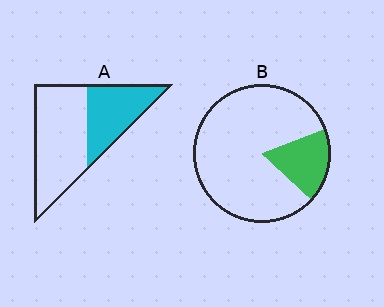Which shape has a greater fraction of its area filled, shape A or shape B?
Shape A.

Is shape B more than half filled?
No.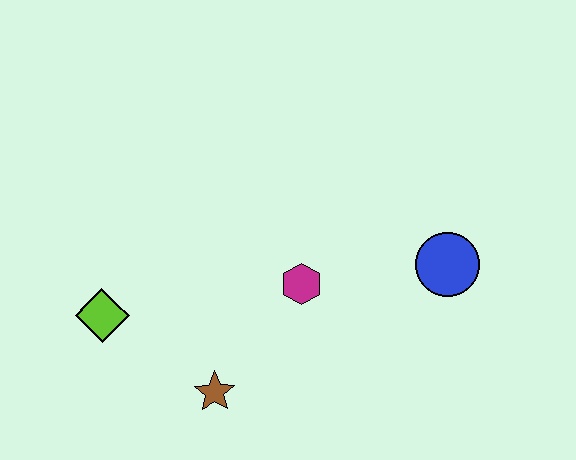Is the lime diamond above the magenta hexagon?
No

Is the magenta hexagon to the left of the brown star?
No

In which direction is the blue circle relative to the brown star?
The blue circle is to the right of the brown star.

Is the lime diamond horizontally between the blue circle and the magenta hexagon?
No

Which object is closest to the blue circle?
The magenta hexagon is closest to the blue circle.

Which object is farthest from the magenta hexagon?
The lime diamond is farthest from the magenta hexagon.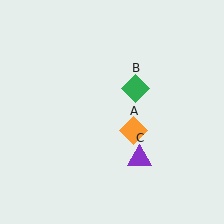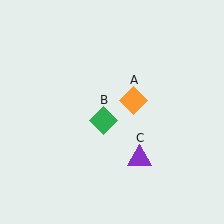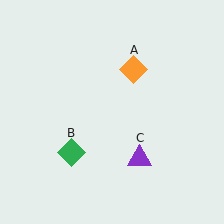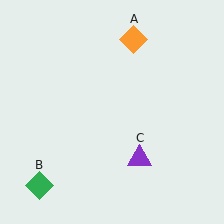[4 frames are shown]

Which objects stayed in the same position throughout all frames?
Purple triangle (object C) remained stationary.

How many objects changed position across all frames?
2 objects changed position: orange diamond (object A), green diamond (object B).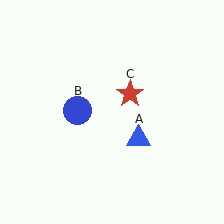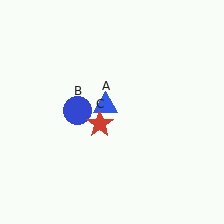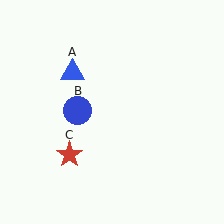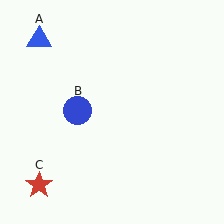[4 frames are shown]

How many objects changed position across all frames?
2 objects changed position: blue triangle (object A), red star (object C).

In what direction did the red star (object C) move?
The red star (object C) moved down and to the left.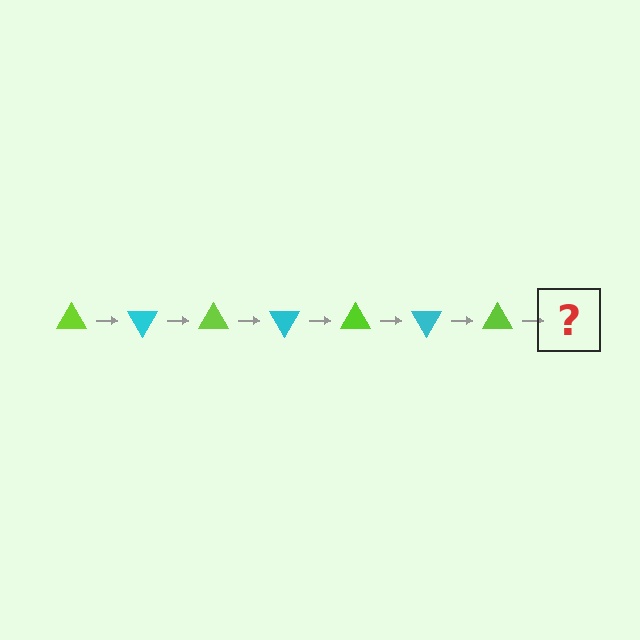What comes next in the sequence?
The next element should be a cyan triangle, rotated 420 degrees from the start.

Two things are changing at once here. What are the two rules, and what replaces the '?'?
The two rules are that it rotates 60 degrees each step and the color cycles through lime and cyan. The '?' should be a cyan triangle, rotated 420 degrees from the start.